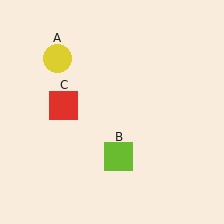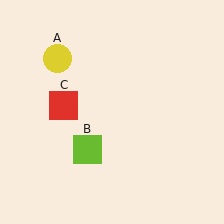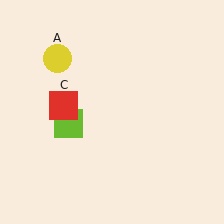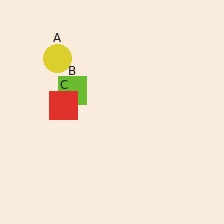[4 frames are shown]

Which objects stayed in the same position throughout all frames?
Yellow circle (object A) and red square (object C) remained stationary.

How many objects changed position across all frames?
1 object changed position: lime square (object B).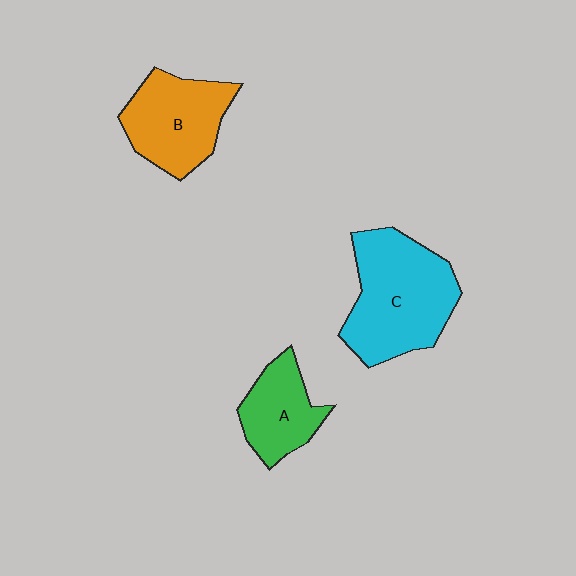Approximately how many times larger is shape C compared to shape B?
Approximately 1.4 times.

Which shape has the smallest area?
Shape A (green).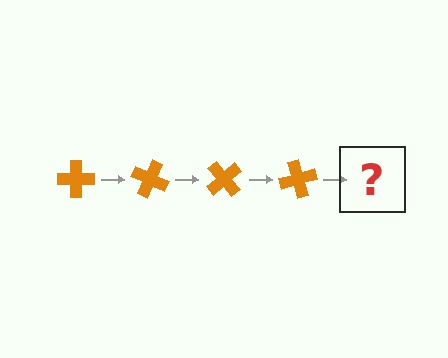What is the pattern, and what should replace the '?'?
The pattern is that the cross rotates 25 degrees each step. The '?' should be an orange cross rotated 100 degrees.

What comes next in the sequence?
The next element should be an orange cross rotated 100 degrees.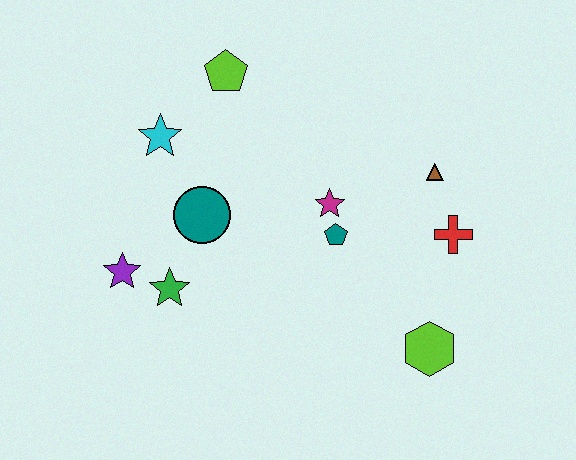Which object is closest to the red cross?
The brown triangle is closest to the red cross.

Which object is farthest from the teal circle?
The lime hexagon is farthest from the teal circle.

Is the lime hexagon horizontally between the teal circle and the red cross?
Yes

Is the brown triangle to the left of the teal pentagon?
No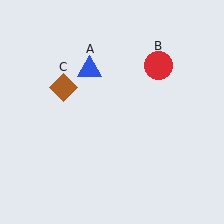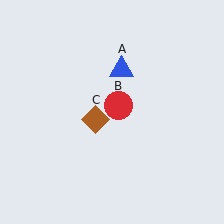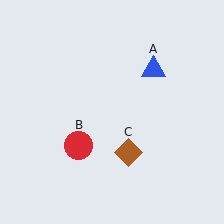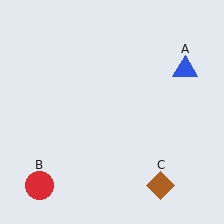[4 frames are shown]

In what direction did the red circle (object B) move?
The red circle (object B) moved down and to the left.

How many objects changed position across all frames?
3 objects changed position: blue triangle (object A), red circle (object B), brown diamond (object C).